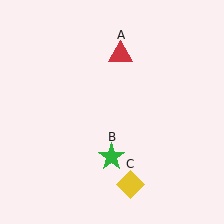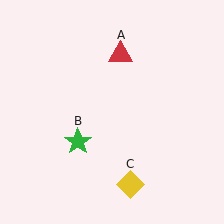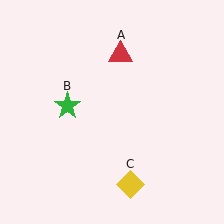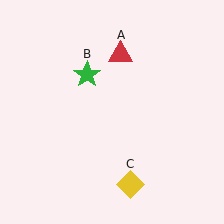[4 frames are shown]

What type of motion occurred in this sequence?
The green star (object B) rotated clockwise around the center of the scene.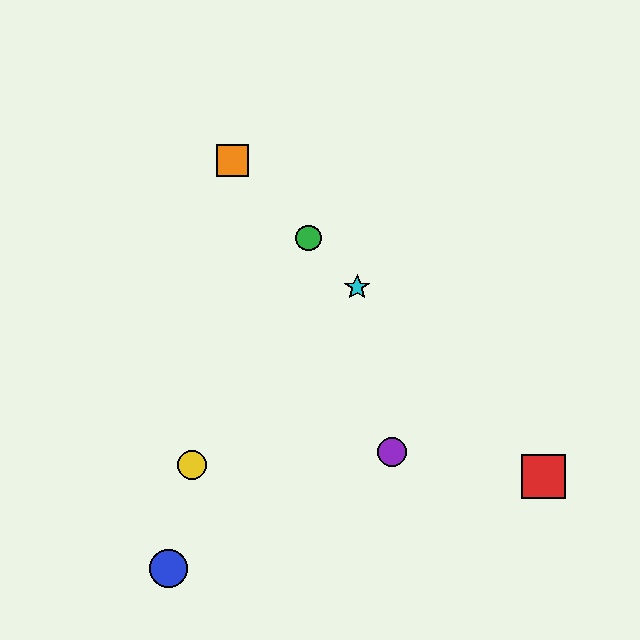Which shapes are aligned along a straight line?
The red square, the green circle, the orange square, the cyan star are aligned along a straight line.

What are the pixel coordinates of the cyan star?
The cyan star is at (357, 287).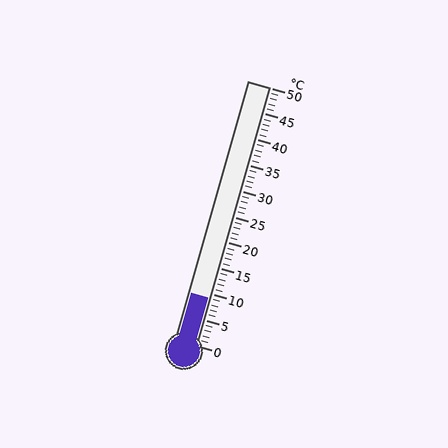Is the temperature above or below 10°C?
The temperature is below 10°C.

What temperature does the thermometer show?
The thermometer shows approximately 9°C.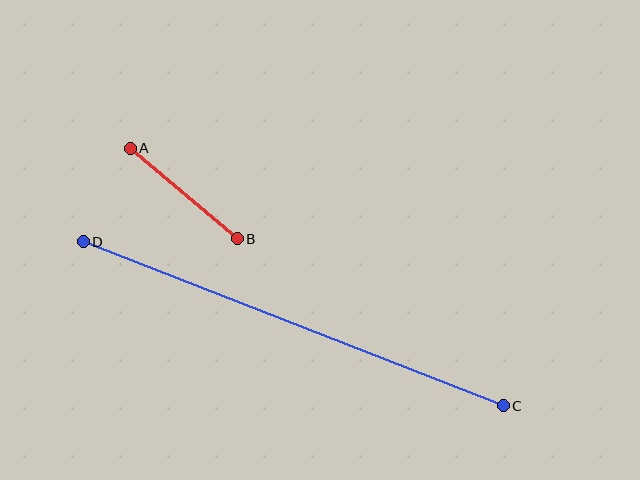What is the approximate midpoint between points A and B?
The midpoint is at approximately (184, 193) pixels.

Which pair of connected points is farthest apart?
Points C and D are farthest apart.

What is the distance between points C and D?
The distance is approximately 451 pixels.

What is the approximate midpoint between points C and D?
The midpoint is at approximately (293, 324) pixels.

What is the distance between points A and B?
The distance is approximately 140 pixels.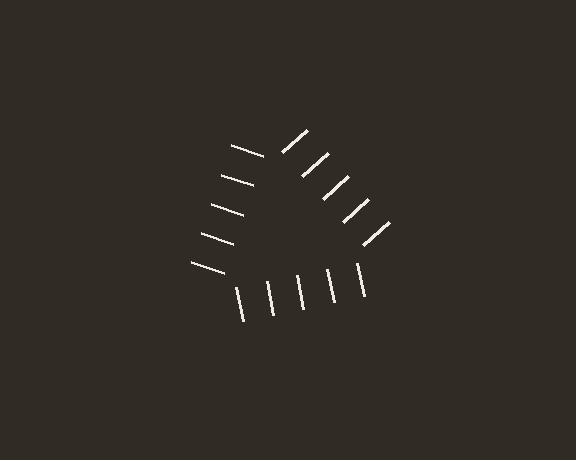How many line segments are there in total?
15 — 5 along each of the 3 edges.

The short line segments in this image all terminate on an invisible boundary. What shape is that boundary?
An illusory triangle — the line segments terminate on its edges but no continuous stroke is drawn.